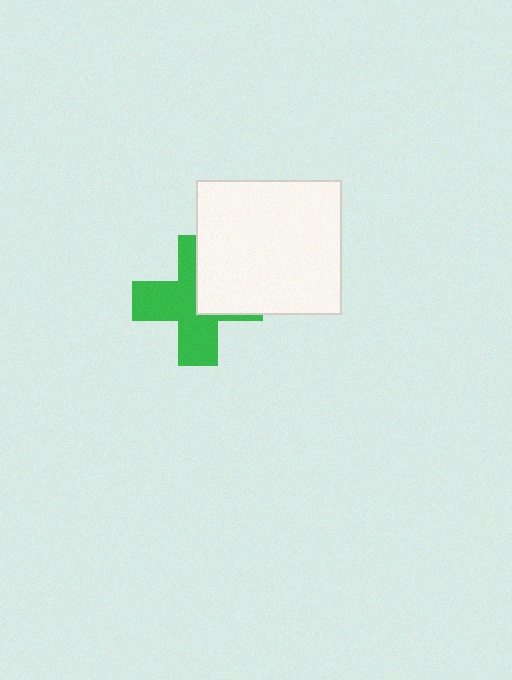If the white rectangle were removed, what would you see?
You would see the complete green cross.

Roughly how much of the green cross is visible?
About half of it is visible (roughly 63%).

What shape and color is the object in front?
The object in front is a white rectangle.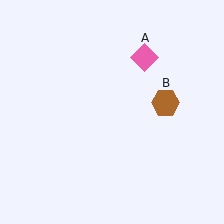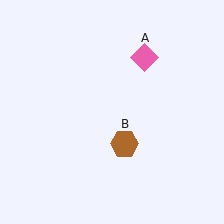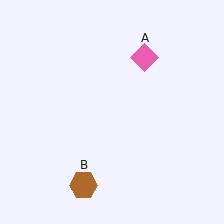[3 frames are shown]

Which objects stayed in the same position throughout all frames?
Pink diamond (object A) remained stationary.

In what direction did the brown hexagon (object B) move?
The brown hexagon (object B) moved down and to the left.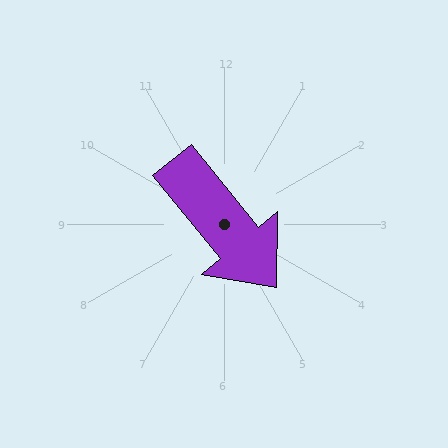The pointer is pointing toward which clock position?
Roughly 5 o'clock.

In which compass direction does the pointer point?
Southeast.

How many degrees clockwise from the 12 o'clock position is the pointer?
Approximately 141 degrees.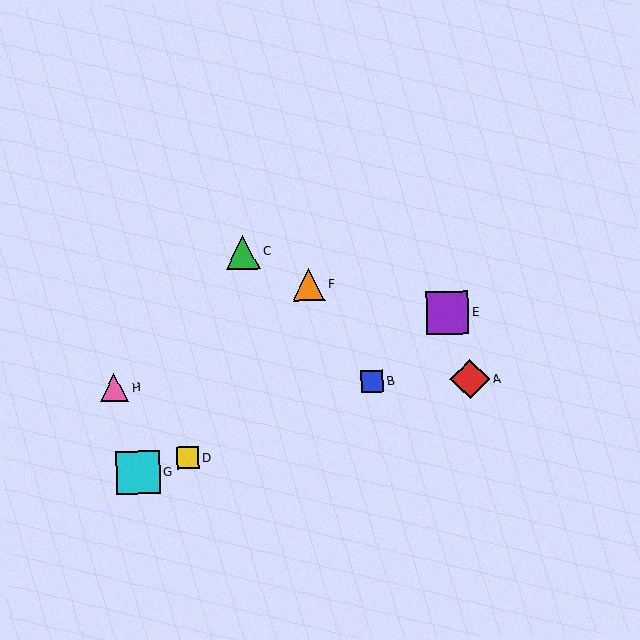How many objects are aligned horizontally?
3 objects (A, B, H) are aligned horizontally.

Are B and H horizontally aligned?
Yes, both are at y≈382.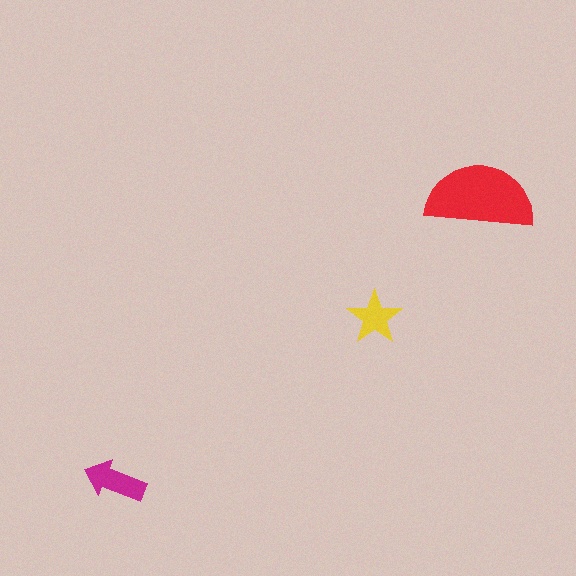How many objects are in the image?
There are 3 objects in the image.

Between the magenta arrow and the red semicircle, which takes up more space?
The red semicircle.